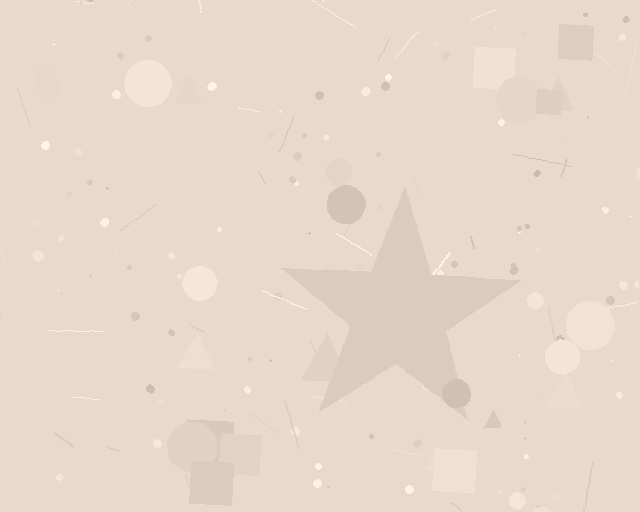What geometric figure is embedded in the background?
A star is embedded in the background.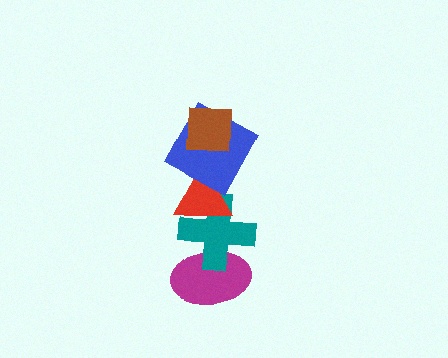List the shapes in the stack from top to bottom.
From top to bottom: the brown square, the blue square, the red triangle, the teal cross, the magenta ellipse.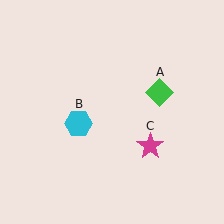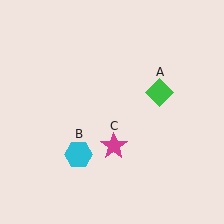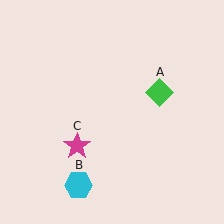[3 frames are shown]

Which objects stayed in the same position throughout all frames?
Green diamond (object A) remained stationary.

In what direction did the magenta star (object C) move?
The magenta star (object C) moved left.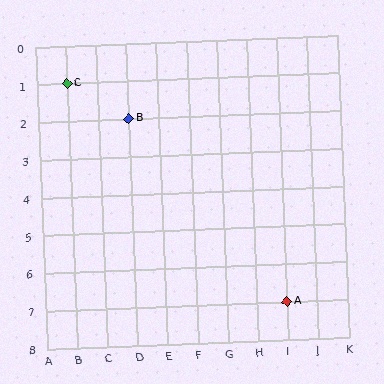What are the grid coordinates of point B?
Point B is at grid coordinates (D, 2).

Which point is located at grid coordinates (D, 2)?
Point B is at (D, 2).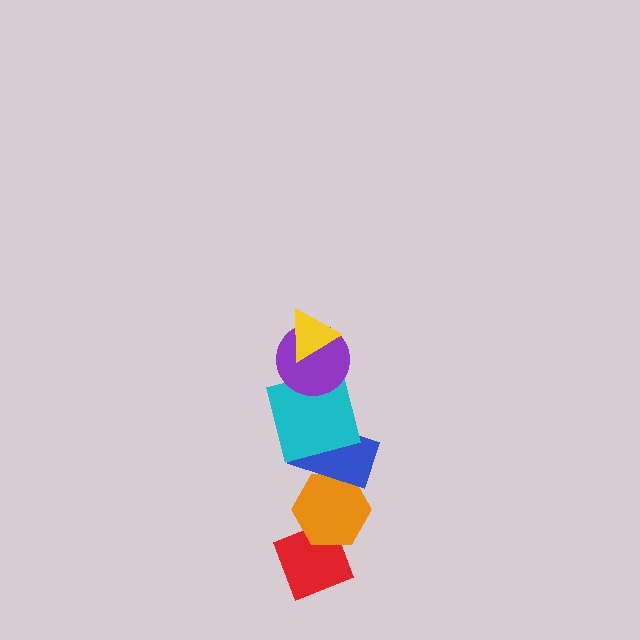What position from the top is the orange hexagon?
The orange hexagon is 5th from the top.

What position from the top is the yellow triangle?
The yellow triangle is 1st from the top.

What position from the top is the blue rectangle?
The blue rectangle is 4th from the top.